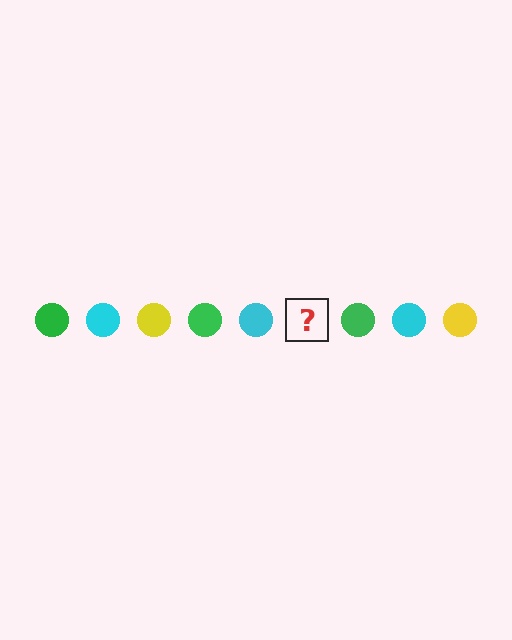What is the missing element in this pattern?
The missing element is a yellow circle.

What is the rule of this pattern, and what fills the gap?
The rule is that the pattern cycles through green, cyan, yellow circles. The gap should be filled with a yellow circle.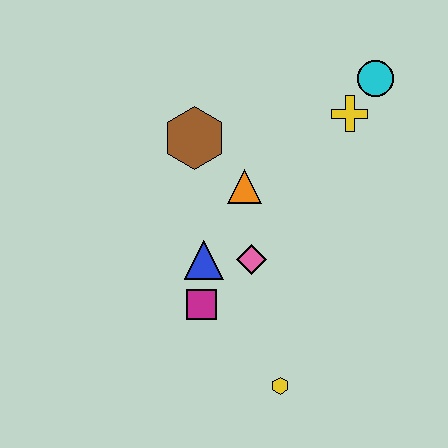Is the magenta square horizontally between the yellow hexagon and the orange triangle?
No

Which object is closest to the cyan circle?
The yellow cross is closest to the cyan circle.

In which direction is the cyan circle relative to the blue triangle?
The cyan circle is above the blue triangle.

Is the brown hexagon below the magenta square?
No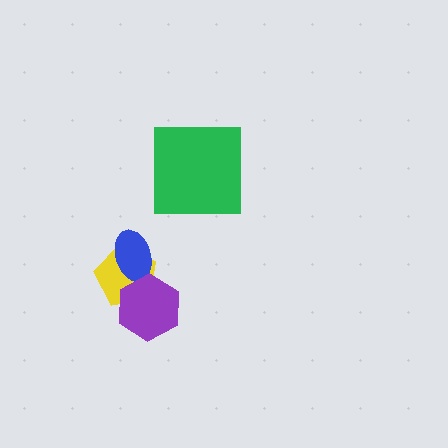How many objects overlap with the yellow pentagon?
2 objects overlap with the yellow pentagon.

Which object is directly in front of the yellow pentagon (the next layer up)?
The blue ellipse is directly in front of the yellow pentagon.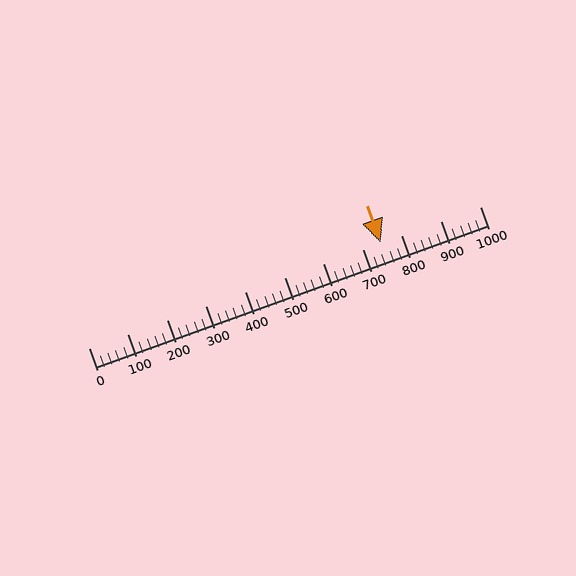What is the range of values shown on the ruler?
The ruler shows values from 0 to 1000.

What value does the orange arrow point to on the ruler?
The orange arrow points to approximately 748.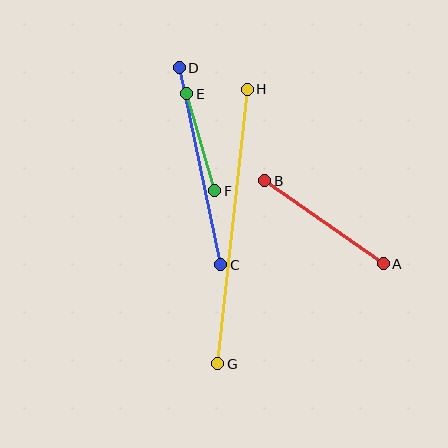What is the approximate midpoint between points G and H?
The midpoint is at approximately (233, 226) pixels.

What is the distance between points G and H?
The distance is approximately 276 pixels.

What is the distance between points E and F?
The distance is approximately 101 pixels.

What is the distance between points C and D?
The distance is approximately 202 pixels.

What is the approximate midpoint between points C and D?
The midpoint is at approximately (200, 166) pixels.